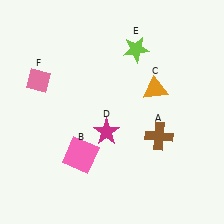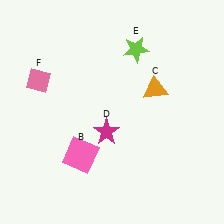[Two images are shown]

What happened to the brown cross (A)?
The brown cross (A) was removed in Image 2. It was in the bottom-right area of Image 1.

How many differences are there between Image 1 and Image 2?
There is 1 difference between the two images.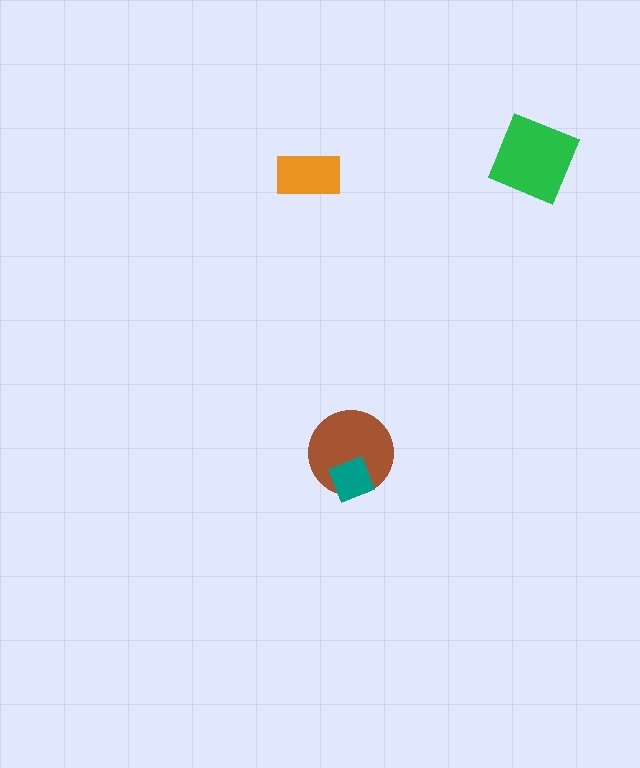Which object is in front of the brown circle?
The teal diamond is in front of the brown circle.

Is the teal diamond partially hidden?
No, no other shape covers it.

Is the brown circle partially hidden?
Yes, it is partially covered by another shape.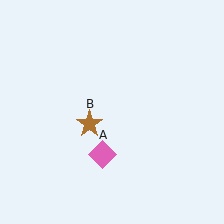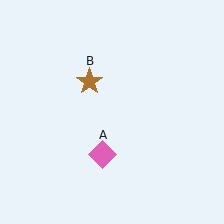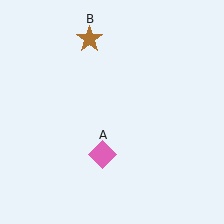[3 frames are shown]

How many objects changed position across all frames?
1 object changed position: brown star (object B).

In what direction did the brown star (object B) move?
The brown star (object B) moved up.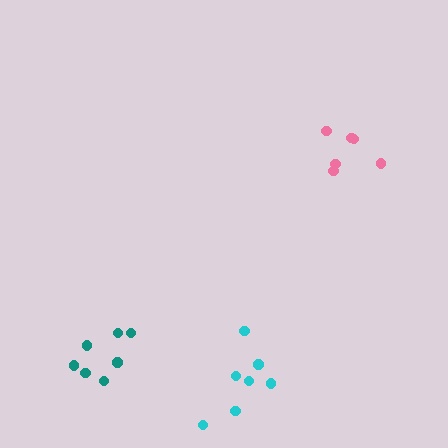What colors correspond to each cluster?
The clusters are colored: pink, cyan, teal.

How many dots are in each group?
Group 1: 6 dots, Group 2: 7 dots, Group 3: 7 dots (20 total).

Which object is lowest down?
The teal cluster is bottommost.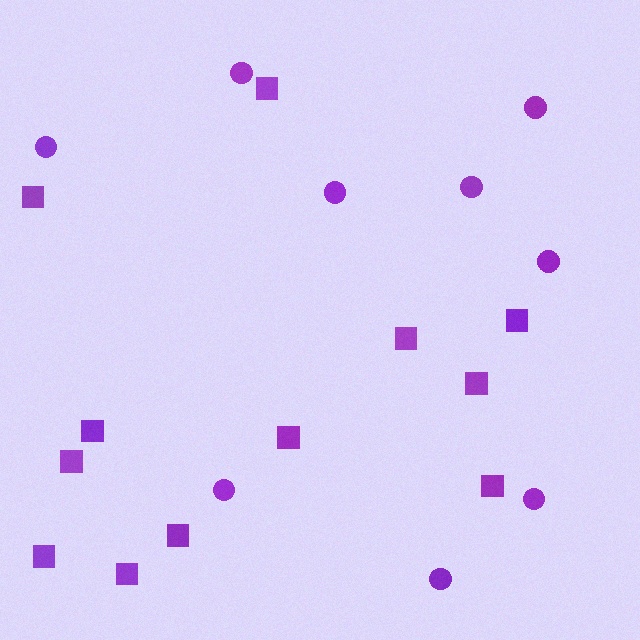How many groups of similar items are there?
There are 2 groups: one group of squares (12) and one group of circles (9).